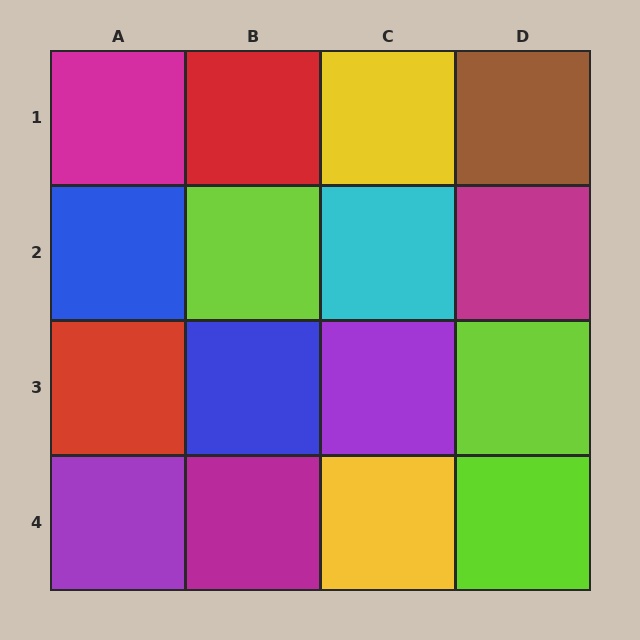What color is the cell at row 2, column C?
Cyan.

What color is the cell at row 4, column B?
Magenta.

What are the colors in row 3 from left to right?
Red, blue, purple, lime.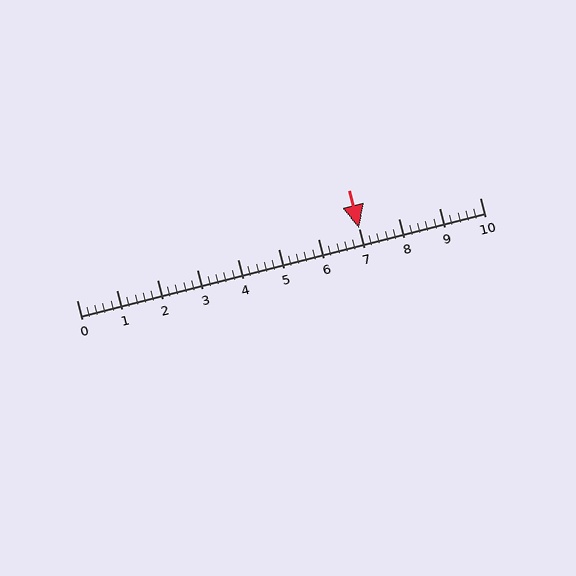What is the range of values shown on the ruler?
The ruler shows values from 0 to 10.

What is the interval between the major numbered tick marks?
The major tick marks are spaced 1 units apart.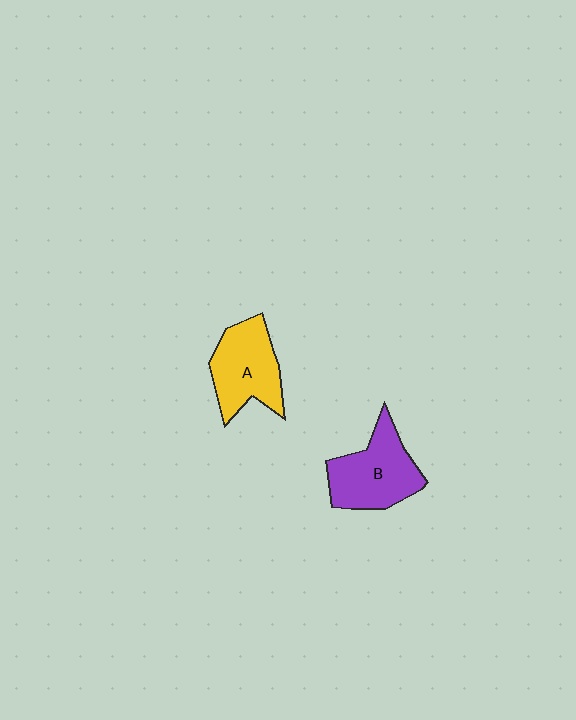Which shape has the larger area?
Shape B (purple).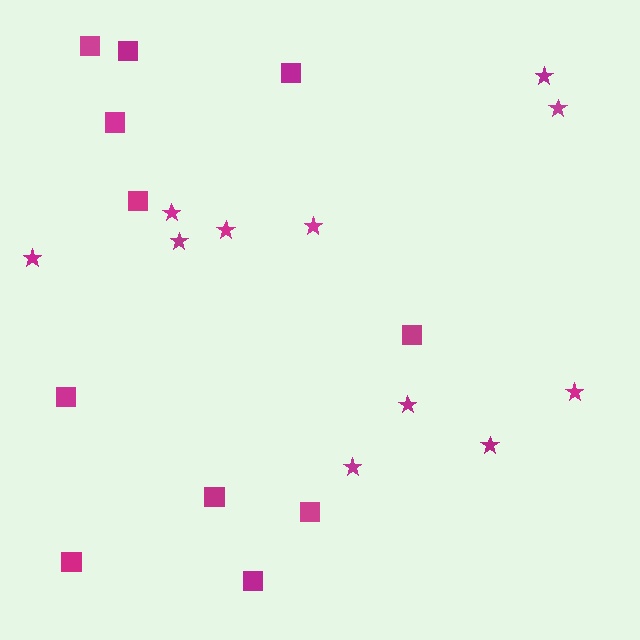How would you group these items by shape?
There are 2 groups: one group of squares (11) and one group of stars (11).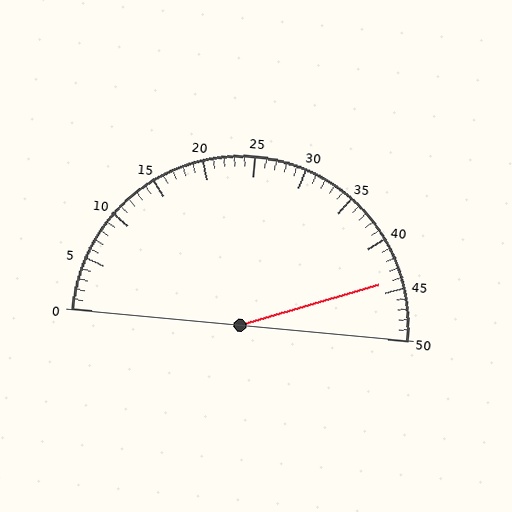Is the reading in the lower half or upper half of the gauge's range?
The reading is in the upper half of the range (0 to 50).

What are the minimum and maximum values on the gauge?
The gauge ranges from 0 to 50.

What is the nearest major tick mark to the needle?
The nearest major tick mark is 45.